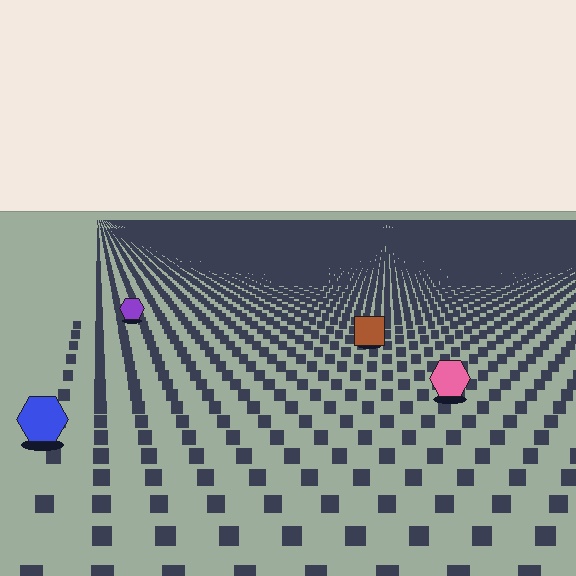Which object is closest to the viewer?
The blue hexagon is closest. The texture marks near it are larger and more spread out.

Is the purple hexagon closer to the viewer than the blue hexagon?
No. The blue hexagon is closer — you can tell from the texture gradient: the ground texture is coarser near it.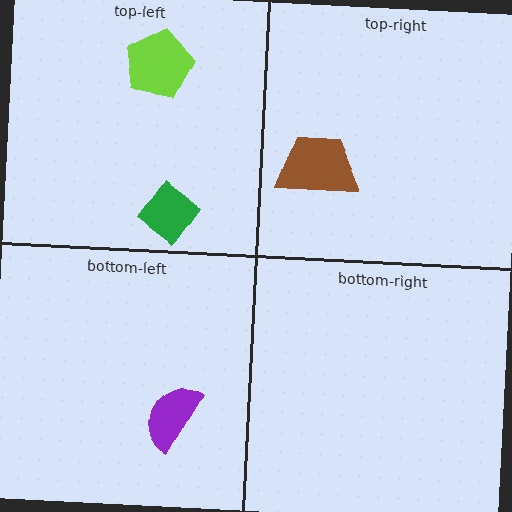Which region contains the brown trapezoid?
The top-right region.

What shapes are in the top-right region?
The brown trapezoid.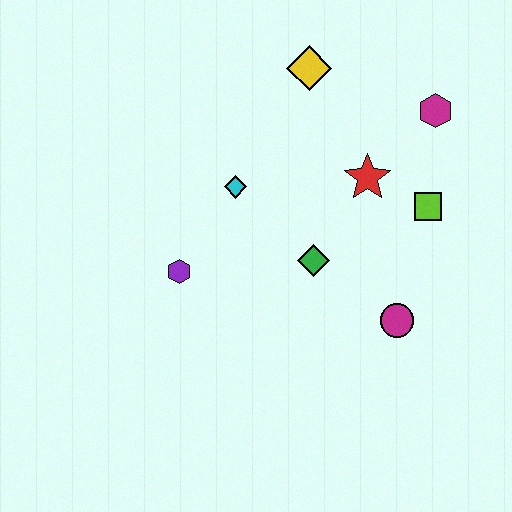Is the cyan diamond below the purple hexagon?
No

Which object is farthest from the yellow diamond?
The magenta circle is farthest from the yellow diamond.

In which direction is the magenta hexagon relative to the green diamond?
The magenta hexagon is above the green diamond.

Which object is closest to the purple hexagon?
The cyan diamond is closest to the purple hexagon.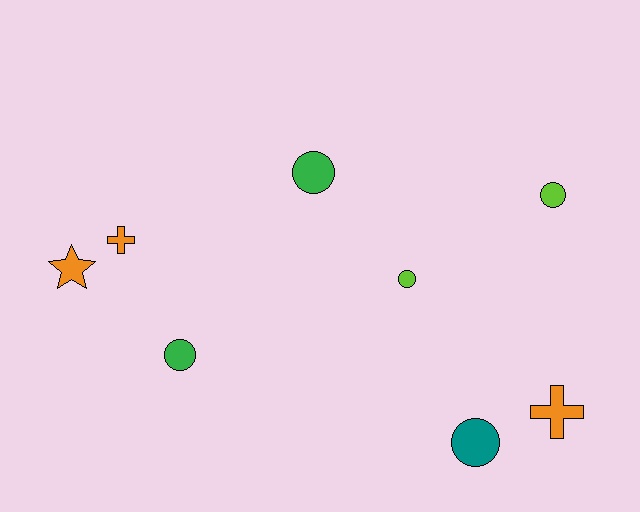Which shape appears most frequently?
Circle, with 5 objects.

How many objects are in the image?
There are 8 objects.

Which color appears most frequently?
Orange, with 3 objects.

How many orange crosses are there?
There are 2 orange crosses.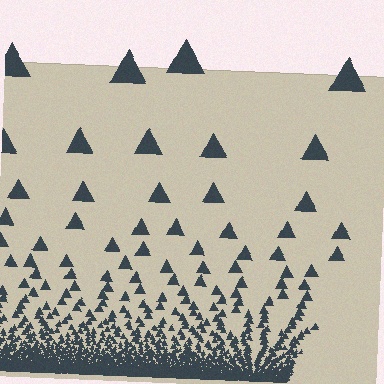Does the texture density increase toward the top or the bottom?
Density increases toward the bottom.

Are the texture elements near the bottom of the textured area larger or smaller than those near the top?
Smaller. The gradient is inverted — elements near the bottom are smaller and denser.